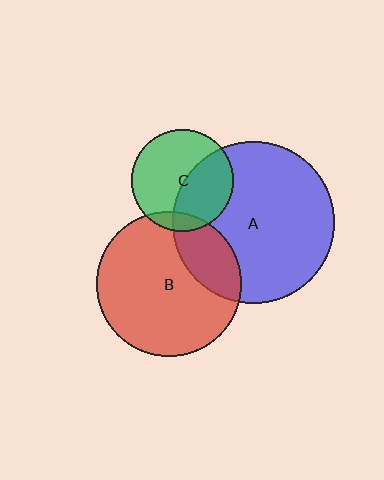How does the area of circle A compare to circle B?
Approximately 1.2 times.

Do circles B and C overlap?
Yes.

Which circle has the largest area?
Circle A (blue).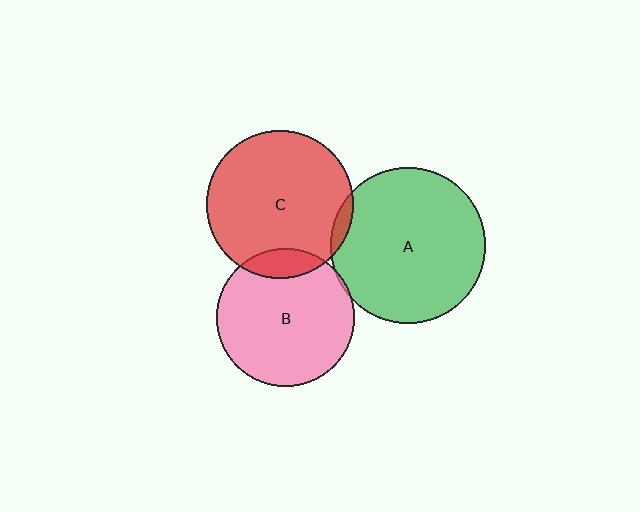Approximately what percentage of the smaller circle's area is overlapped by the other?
Approximately 5%.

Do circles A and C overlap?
Yes.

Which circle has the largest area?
Circle A (green).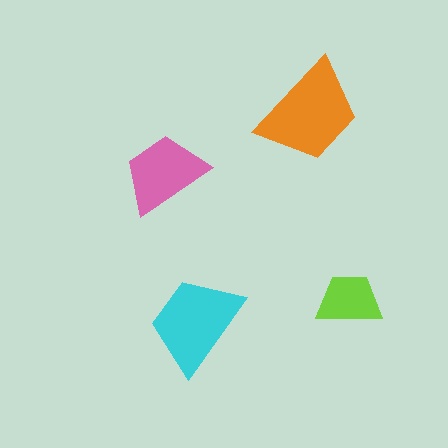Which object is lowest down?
The cyan trapezoid is bottommost.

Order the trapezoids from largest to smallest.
the orange one, the cyan one, the pink one, the lime one.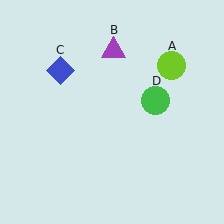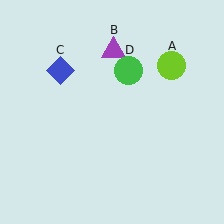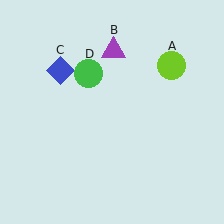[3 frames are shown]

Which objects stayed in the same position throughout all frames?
Lime circle (object A) and purple triangle (object B) and blue diamond (object C) remained stationary.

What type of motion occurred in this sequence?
The green circle (object D) rotated counterclockwise around the center of the scene.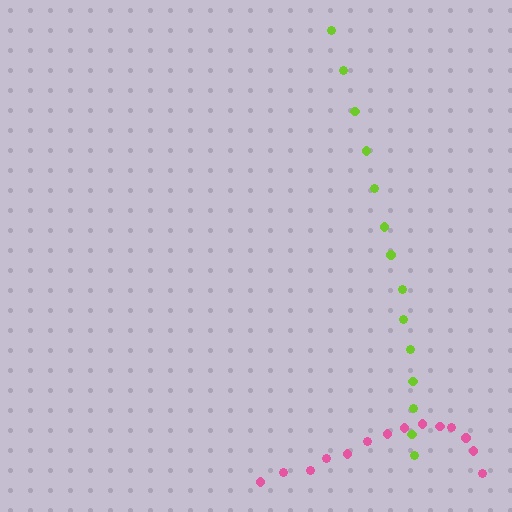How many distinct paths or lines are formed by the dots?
There are 2 distinct paths.